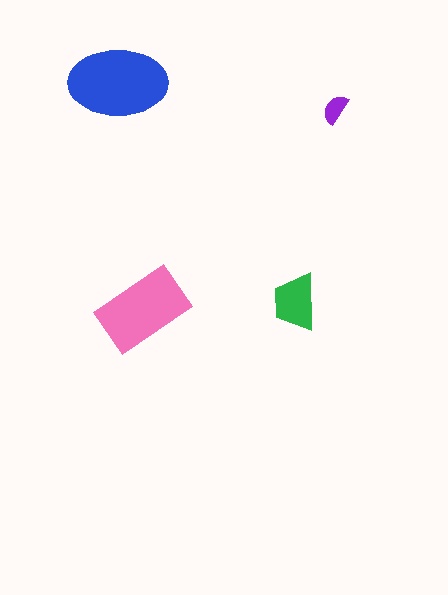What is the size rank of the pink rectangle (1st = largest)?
2nd.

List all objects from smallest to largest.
The purple semicircle, the green trapezoid, the pink rectangle, the blue ellipse.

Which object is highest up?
The blue ellipse is topmost.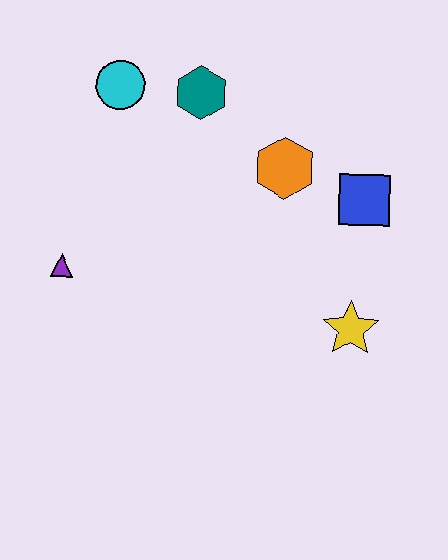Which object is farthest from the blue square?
The purple triangle is farthest from the blue square.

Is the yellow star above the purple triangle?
No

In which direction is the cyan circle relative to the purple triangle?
The cyan circle is above the purple triangle.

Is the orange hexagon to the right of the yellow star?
No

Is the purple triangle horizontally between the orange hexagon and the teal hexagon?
No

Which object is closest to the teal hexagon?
The cyan circle is closest to the teal hexagon.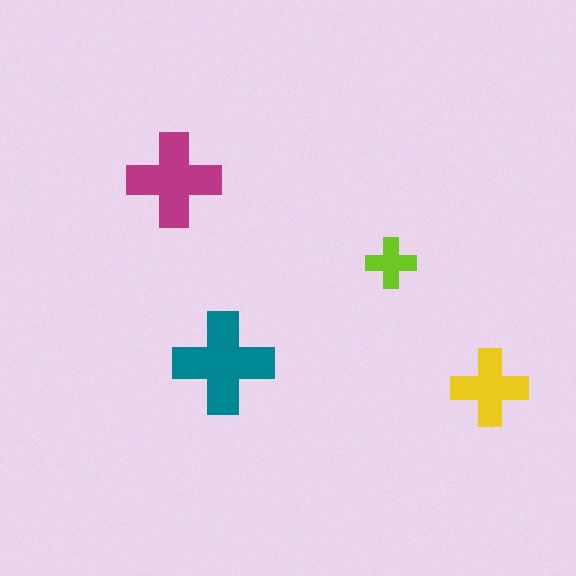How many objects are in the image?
There are 4 objects in the image.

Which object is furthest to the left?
The magenta cross is leftmost.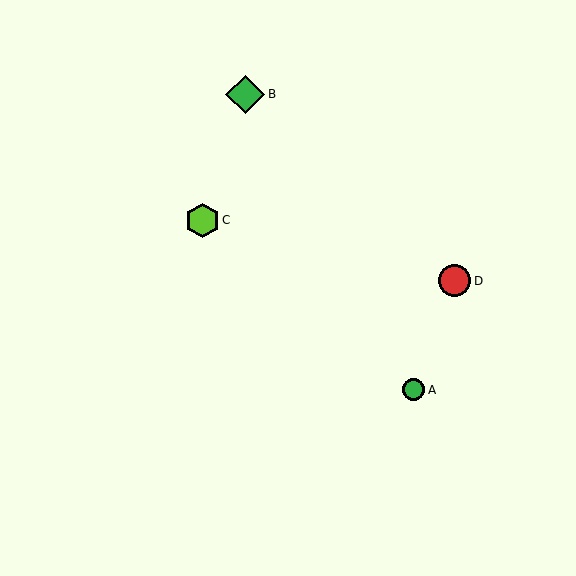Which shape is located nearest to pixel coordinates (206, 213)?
The lime hexagon (labeled C) at (202, 220) is nearest to that location.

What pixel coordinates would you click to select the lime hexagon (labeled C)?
Click at (202, 220) to select the lime hexagon C.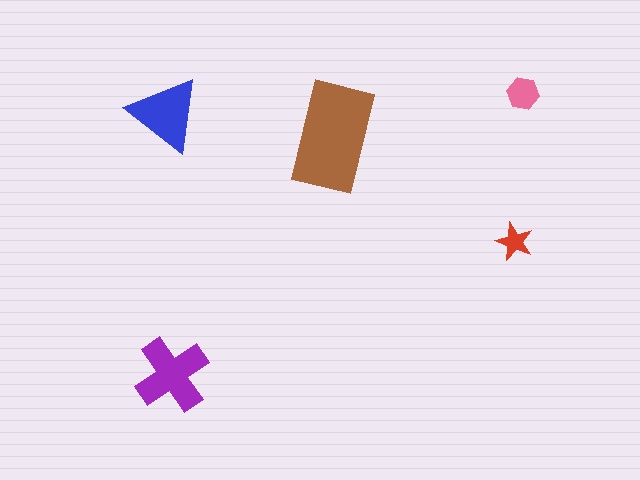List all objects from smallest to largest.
The red star, the pink hexagon, the blue triangle, the purple cross, the brown rectangle.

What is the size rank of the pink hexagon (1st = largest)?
4th.